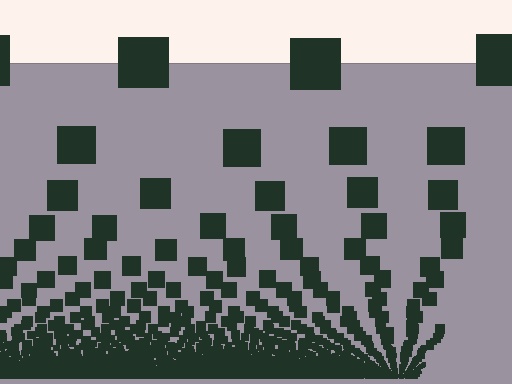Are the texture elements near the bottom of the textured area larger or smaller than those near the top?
Smaller. The gradient is inverted — elements near the bottom are smaller and denser.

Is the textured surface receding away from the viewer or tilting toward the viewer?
The surface appears to tilt toward the viewer. Texture elements get larger and sparser toward the top.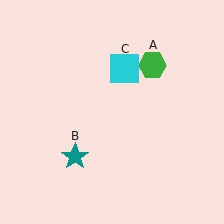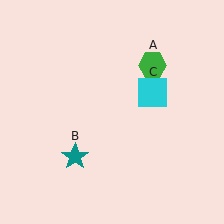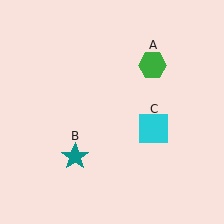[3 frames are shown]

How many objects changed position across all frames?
1 object changed position: cyan square (object C).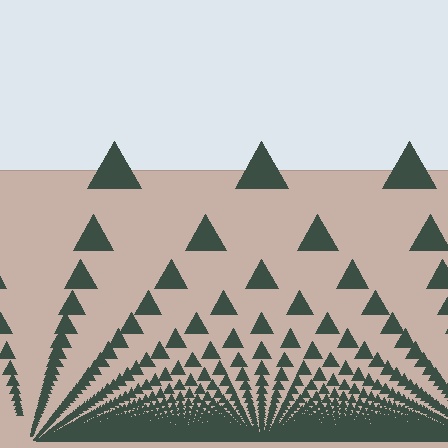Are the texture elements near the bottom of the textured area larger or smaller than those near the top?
Smaller. The gradient is inverted — elements near the bottom are smaller and denser.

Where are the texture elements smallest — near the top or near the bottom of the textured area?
Near the bottom.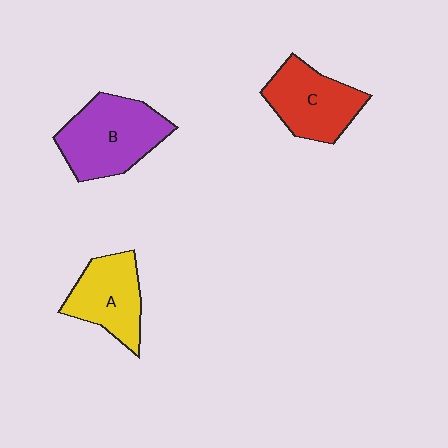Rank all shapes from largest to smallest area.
From largest to smallest: B (purple), C (red), A (yellow).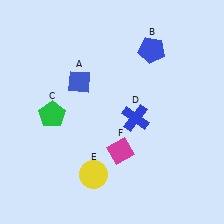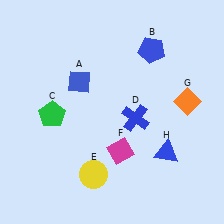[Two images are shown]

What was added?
An orange diamond (G), a blue triangle (H) were added in Image 2.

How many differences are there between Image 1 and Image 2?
There are 2 differences between the two images.